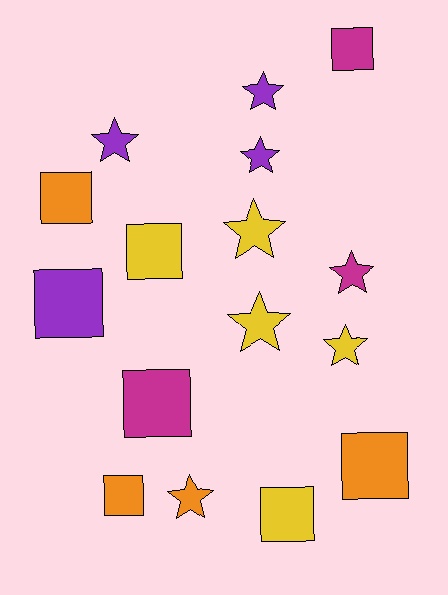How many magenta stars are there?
There is 1 magenta star.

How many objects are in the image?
There are 16 objects.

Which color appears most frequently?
Yellow, with 5 objects.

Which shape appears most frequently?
Square, with 8 objects.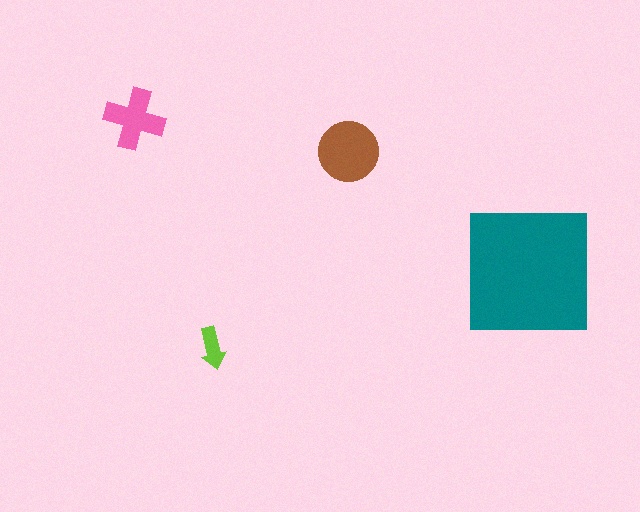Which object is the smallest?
The lime arrow.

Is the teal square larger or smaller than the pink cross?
Larger.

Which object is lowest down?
The lime arrow is bottommost.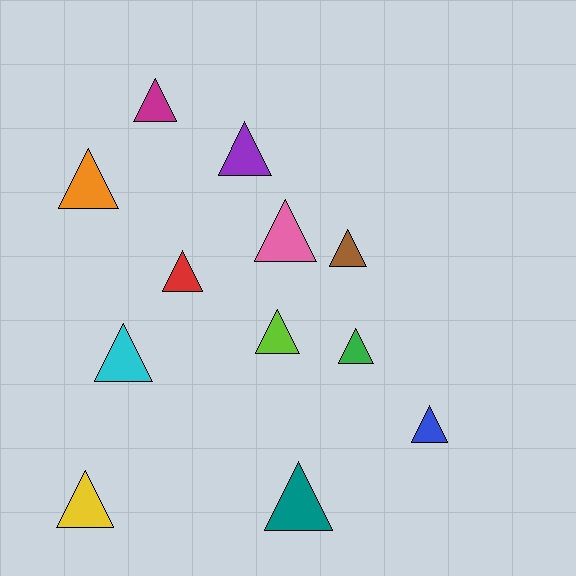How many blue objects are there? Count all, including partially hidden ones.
There is 1 blue object.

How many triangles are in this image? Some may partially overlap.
There are 12 triangles.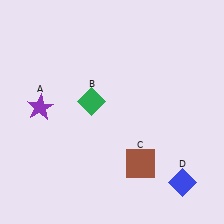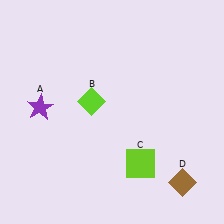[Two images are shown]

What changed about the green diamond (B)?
In Image 1, B is green. In Image 2, it changed to lime.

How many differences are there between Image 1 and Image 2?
There are 3 differences between the two images.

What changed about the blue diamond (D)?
In Image 1, D is blue. In Image 2, it changed to brown.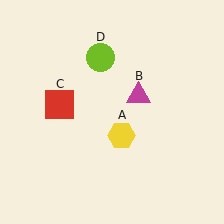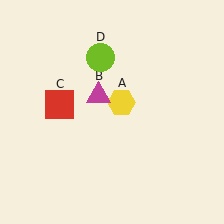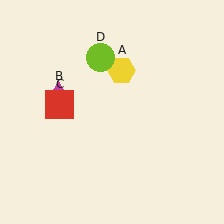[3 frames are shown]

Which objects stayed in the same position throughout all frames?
Red square (object C) and lime circle (object D) remained stationary.